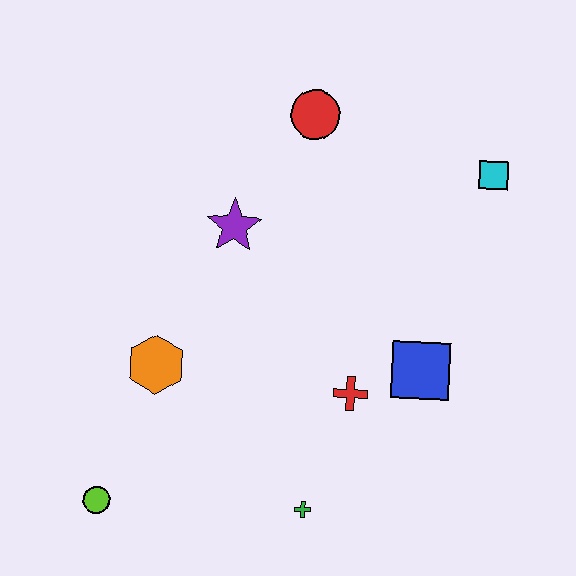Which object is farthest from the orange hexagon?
The cyan square is farthest from the orange hexagon.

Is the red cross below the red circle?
Yes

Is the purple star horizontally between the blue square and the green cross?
No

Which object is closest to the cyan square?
The red circle is closest to the cyan square.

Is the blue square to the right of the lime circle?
Yes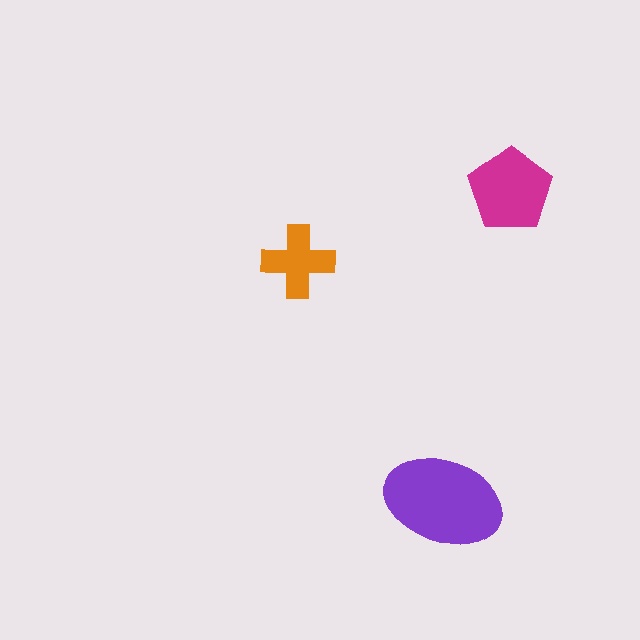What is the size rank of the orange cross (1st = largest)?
3rd.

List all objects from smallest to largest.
The orange cross, the magenta pentagon, the purple ellipse.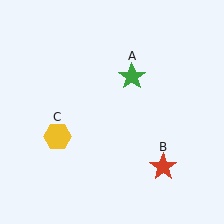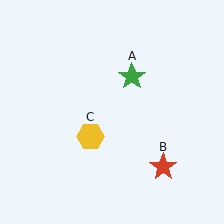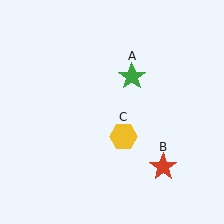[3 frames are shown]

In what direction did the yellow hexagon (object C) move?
The yellow hexagon (object C) moved right.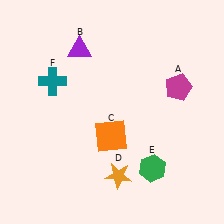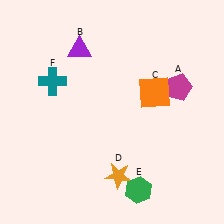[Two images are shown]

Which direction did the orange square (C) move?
The orange square (C) moved right.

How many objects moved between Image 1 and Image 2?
2 objects moved between the two images.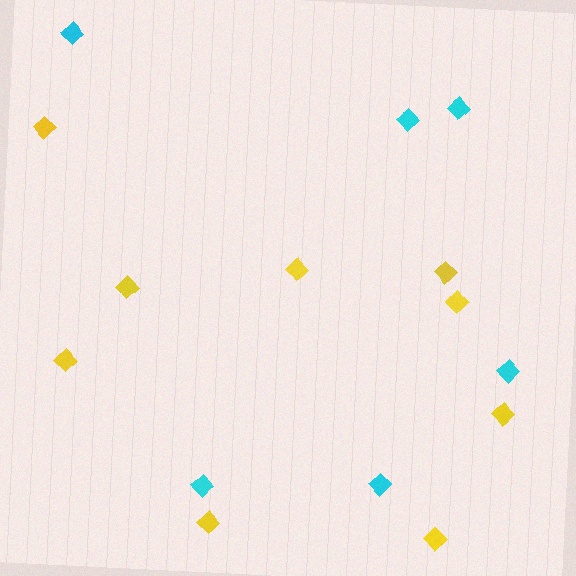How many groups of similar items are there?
There are 2 groups: one group of yellow diamonds (9) and one group of cyan diamonds (6).